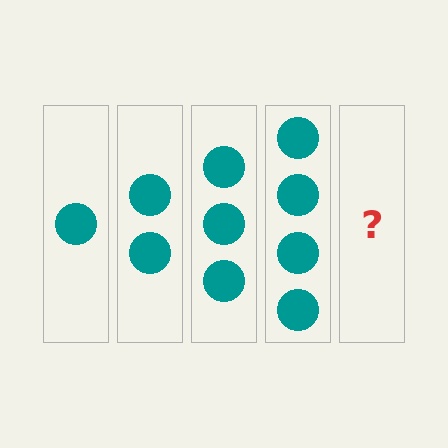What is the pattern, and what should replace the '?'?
The pattern is that each step adds one more circle. The '?' should be 5 circles.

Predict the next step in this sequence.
The next step is 5 circles.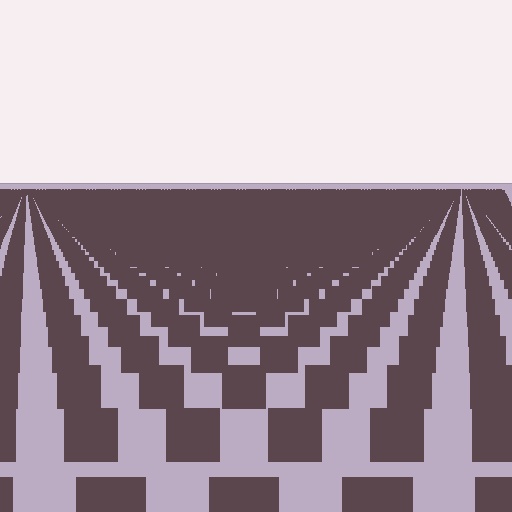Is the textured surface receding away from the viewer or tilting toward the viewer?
The surface is receding away from the viewer. Texture elements get smaller and denser toward the top.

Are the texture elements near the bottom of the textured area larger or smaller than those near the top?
Larger. Near the bottom, elements are closer to the viewer and appear at a bigger on-screen size.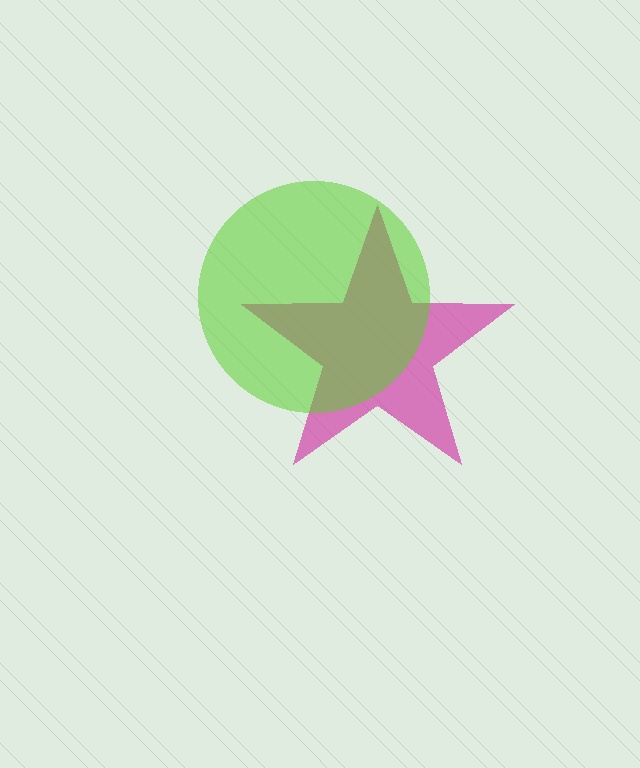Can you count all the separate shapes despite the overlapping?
Yes, there are 2 separate shapes.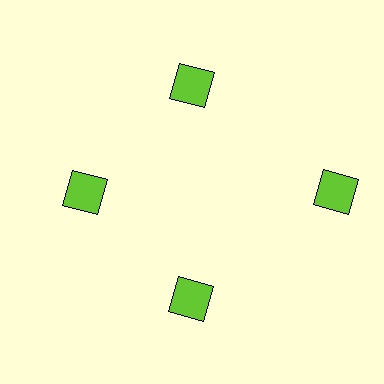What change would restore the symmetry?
The symmetry would be restored by moving it inward, back onto the ring so that all 4 squares sit at equal angles and equal distance from the center.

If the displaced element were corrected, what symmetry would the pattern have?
It would have 4-fold rotational symmetry — the pattern would map onto itself every 90 degrees.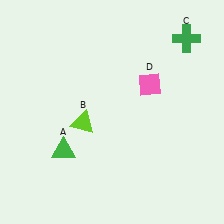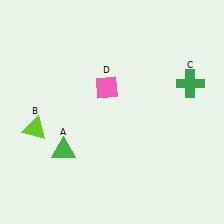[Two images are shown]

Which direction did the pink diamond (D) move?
The pink diamond (D) moved left.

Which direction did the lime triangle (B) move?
The lime triangle (B) moved left.